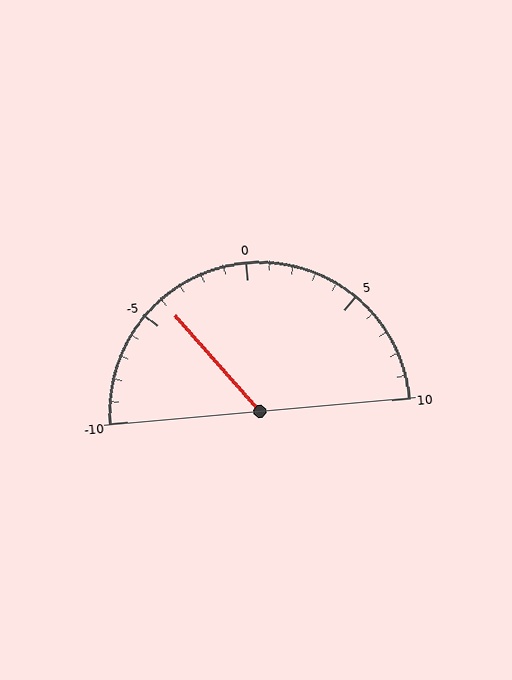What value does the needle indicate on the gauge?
The needle indicates approximately -4.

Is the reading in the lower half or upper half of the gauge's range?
The reading is in the lower half of the range (-10 to 10).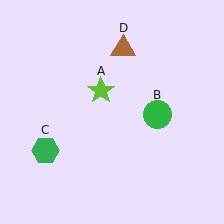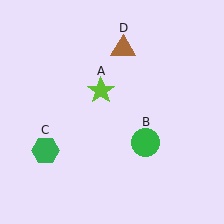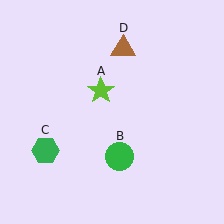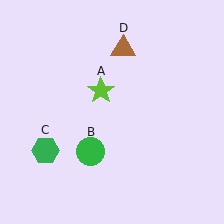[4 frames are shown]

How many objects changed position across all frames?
1 object changed position: green circle (object B).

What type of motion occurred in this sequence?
The green circle (object B) rotated clockwise around the center of the scene.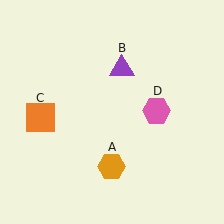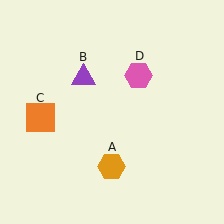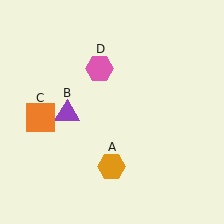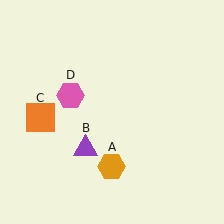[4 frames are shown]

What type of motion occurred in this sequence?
The purple triangle (object B), pink hexagon (object D) rotated counterclockwise around the center of the scene.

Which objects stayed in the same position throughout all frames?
Orange hexagon (object A) and orange square (object C) remained stationary.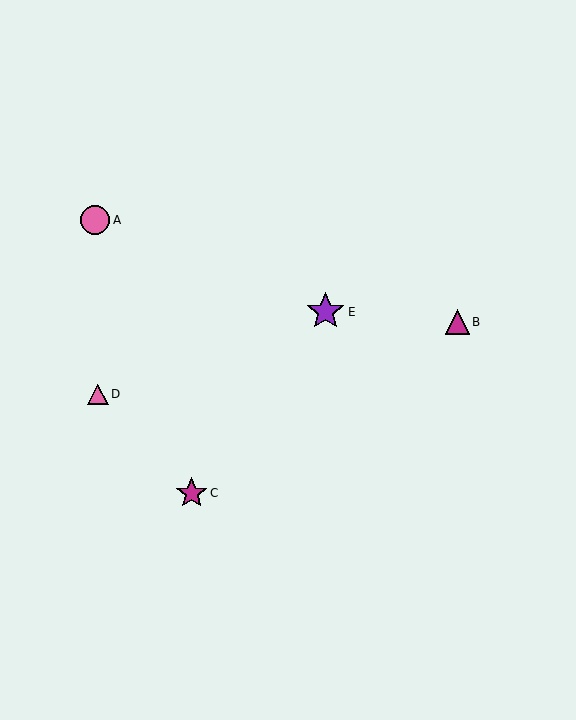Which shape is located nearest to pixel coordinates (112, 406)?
The pink triangle (labeled D) at (98, 394) is nearest to that location.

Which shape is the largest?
The purple star (labeled E) is the largest.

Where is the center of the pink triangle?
The center of the pink triangle is at (98, 394).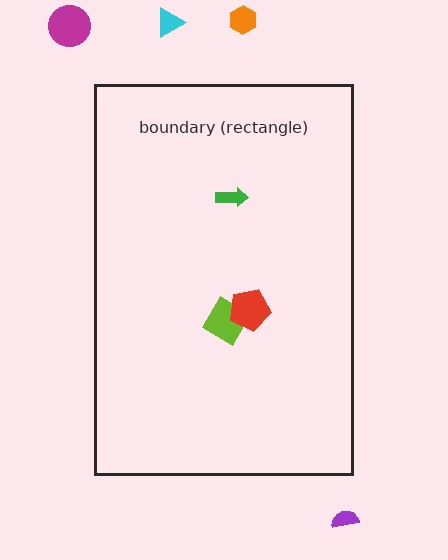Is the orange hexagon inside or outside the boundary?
Outside.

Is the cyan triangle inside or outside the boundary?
Outside.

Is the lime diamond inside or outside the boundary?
Inside.